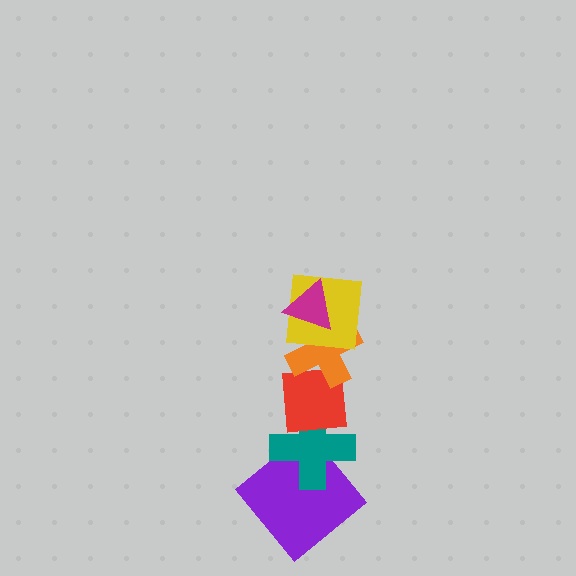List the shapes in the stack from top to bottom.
From top to bottom: the magenta triangle, the yellow square, the orange cross, the red square, the teal cross, the purple diamond.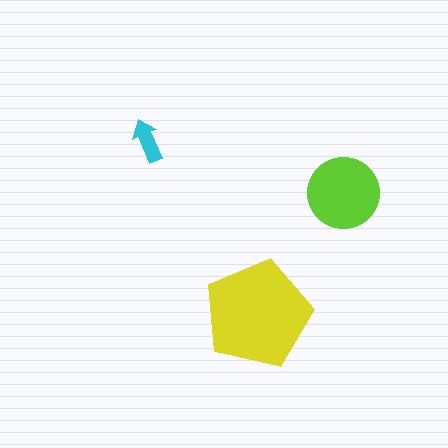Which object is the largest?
The yellow pentagon.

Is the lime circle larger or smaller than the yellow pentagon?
Smaller.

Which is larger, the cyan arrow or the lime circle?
The lime circle.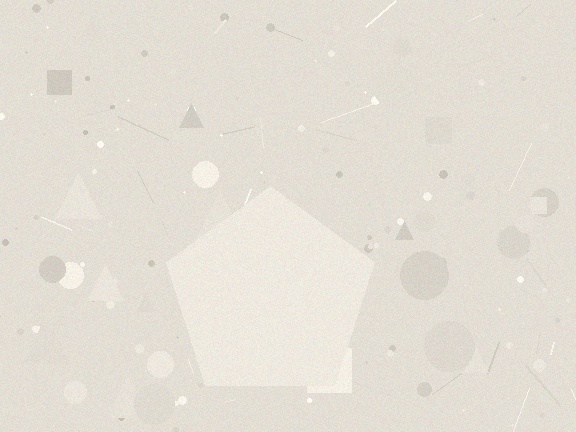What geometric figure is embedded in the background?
A pentagon is embedded in the background.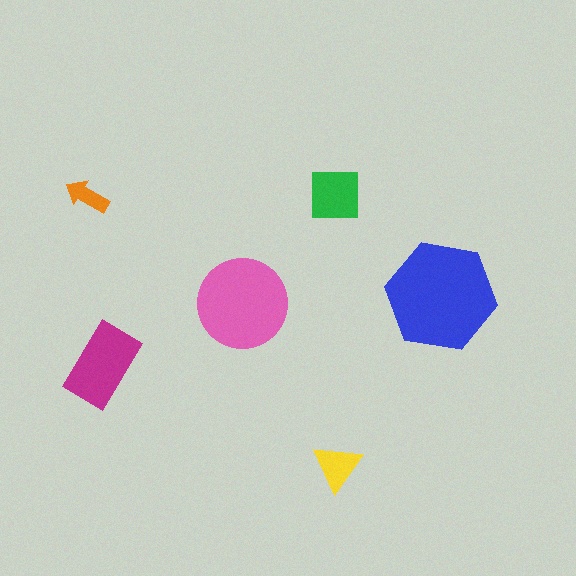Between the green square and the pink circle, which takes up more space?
The pink circle.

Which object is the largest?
The blue hexagon.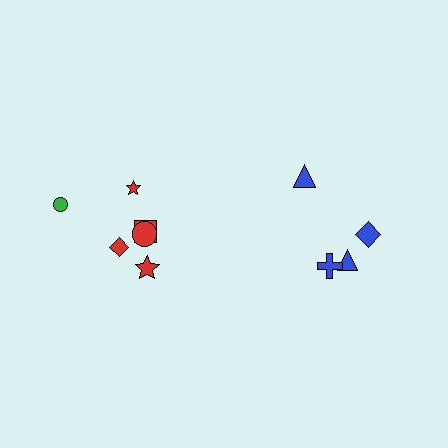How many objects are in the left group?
There are 6 objects.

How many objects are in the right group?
There are 4 objects.